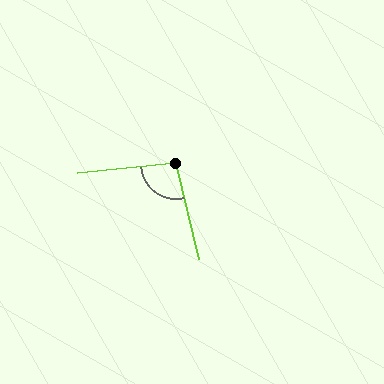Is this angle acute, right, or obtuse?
It is obtuse.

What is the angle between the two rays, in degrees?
Approximately 98 degrees.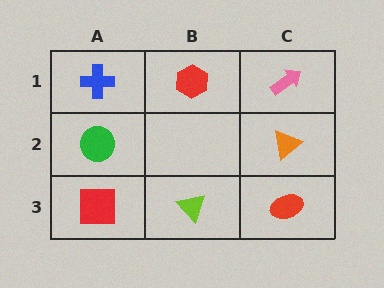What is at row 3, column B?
A lime triangle.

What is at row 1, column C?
A pink arrow.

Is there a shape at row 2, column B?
No, that cell is empty.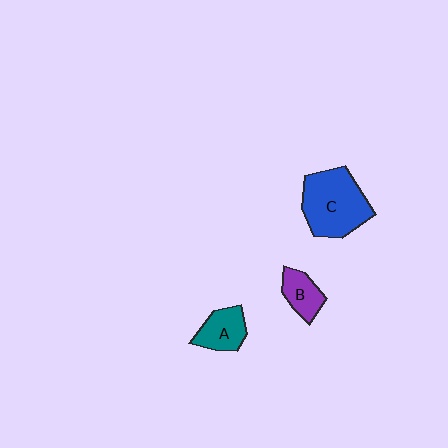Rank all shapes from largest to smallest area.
From largest to smallest: C (blue), A (teal), B (purple).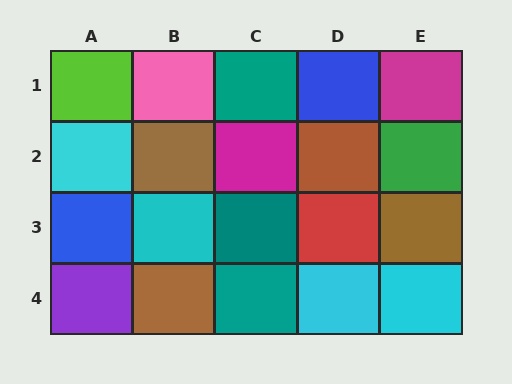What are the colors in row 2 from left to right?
Cyan, brown, magenta, brown, green.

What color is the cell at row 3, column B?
Cyan.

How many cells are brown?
4 cells are brown.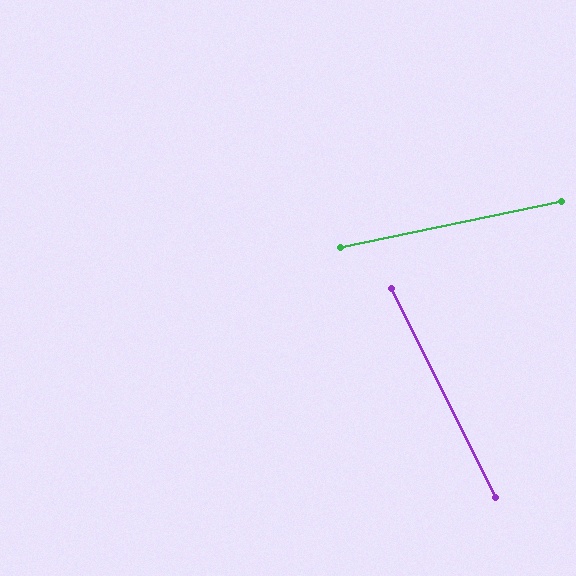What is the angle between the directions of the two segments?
Approximately 75 degrees.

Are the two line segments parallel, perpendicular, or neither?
Neither parallel nor perpendicular — they differ by about 75°.